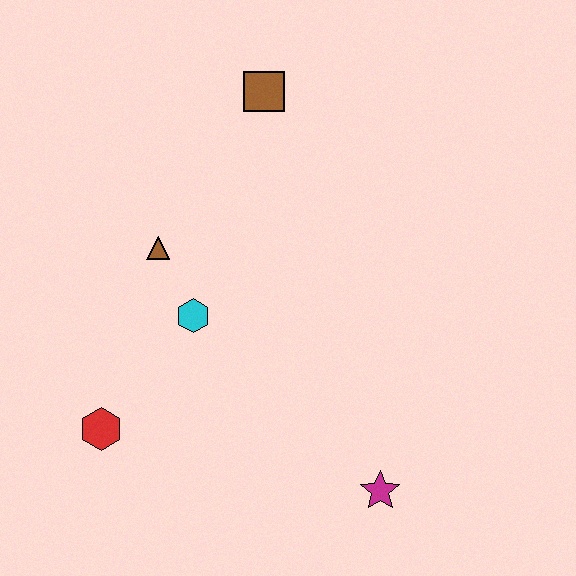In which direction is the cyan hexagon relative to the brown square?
The cyan hexagon is below the brown square.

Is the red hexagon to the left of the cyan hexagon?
Yes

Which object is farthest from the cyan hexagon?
The magenta star is farthest from the cyan hexagon.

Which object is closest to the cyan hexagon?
The brown triangle is closest to the cyan hexagon.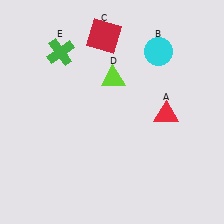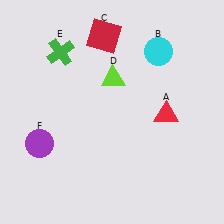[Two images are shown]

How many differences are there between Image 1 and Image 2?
There is 1 difference between the two images.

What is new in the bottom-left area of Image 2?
A purple circle (F) was added in the bottom-left area of Image 2.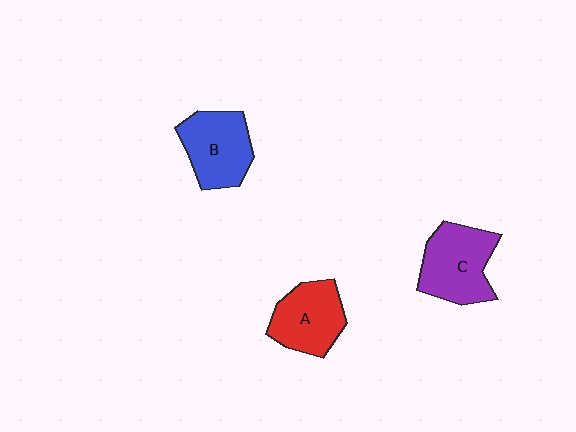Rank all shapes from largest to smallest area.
From largest to smallest: C (purple), B (blue), A (red).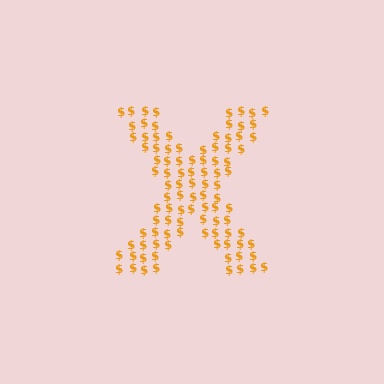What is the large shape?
The large shape is the letter X.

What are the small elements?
The small elements are dollar signs.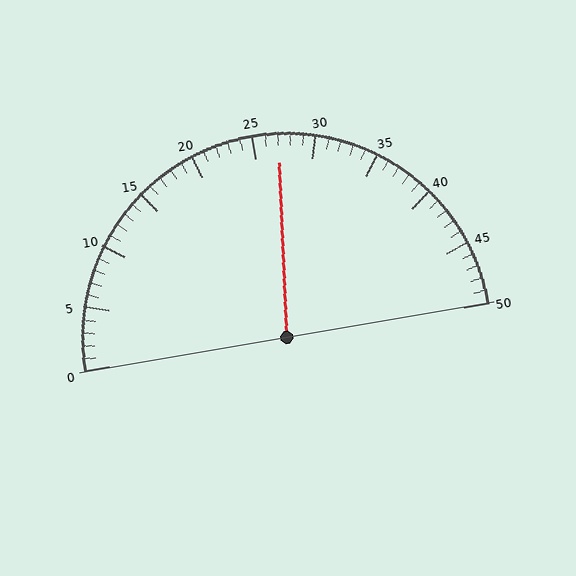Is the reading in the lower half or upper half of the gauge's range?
The reading is in the upper half of the range (0 to 50).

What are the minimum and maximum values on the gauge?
The gauge ranges from 0 to 50.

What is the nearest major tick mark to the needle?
The nearest major tick mark is 25.